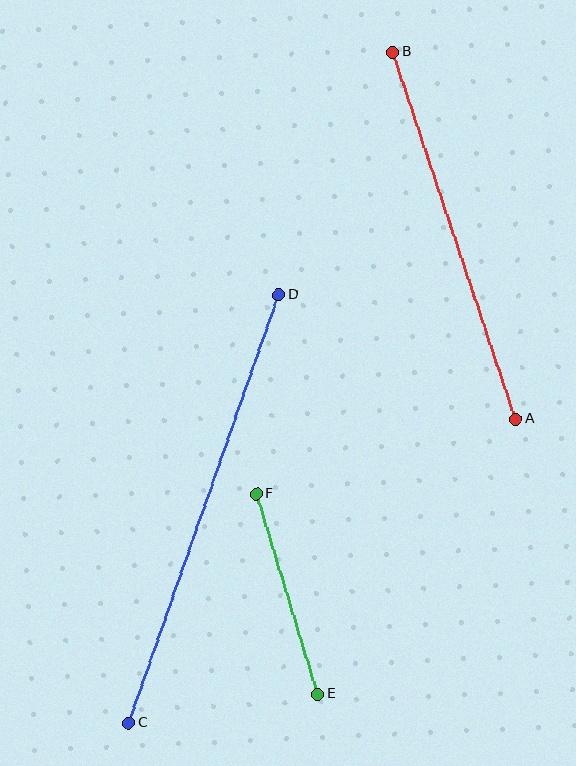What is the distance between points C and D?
The distance is approximately 454 pixels.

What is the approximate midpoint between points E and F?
The midpoint is at approximately (287, 594) pixels.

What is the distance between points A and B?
The distance is approximately 387 pixels.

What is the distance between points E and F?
The distance is approximately 209 pixels.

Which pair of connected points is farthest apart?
Points C and D are farthest apart.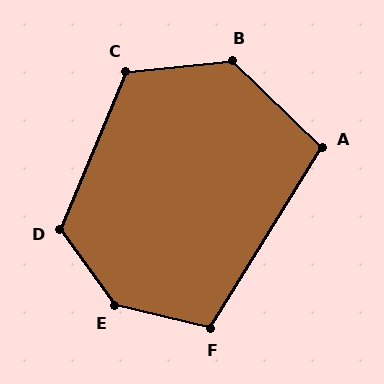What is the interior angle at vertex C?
Approximately 119 degrees (obtuse).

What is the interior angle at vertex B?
Approximately 130 degrees (obtuse).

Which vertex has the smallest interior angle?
A, at approximately 102 degrees.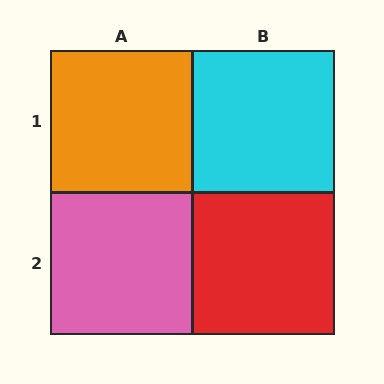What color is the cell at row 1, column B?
Cyan.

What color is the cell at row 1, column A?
Orange.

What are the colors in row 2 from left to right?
Pink, red.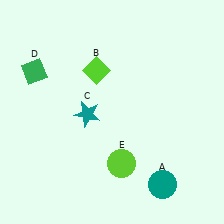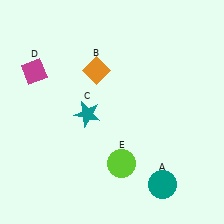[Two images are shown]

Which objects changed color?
B changed from lime to orange. D changed from green to magenta.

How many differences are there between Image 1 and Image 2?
There are 2 differences between the two images.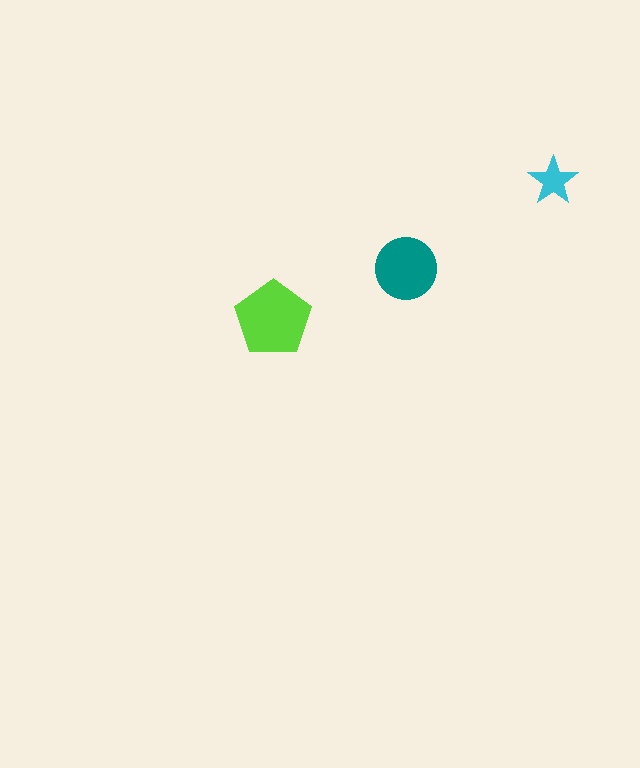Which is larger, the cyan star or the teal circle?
The teal circle.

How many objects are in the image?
There are 3 objects in the image.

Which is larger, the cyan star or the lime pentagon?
The lime pentagon.